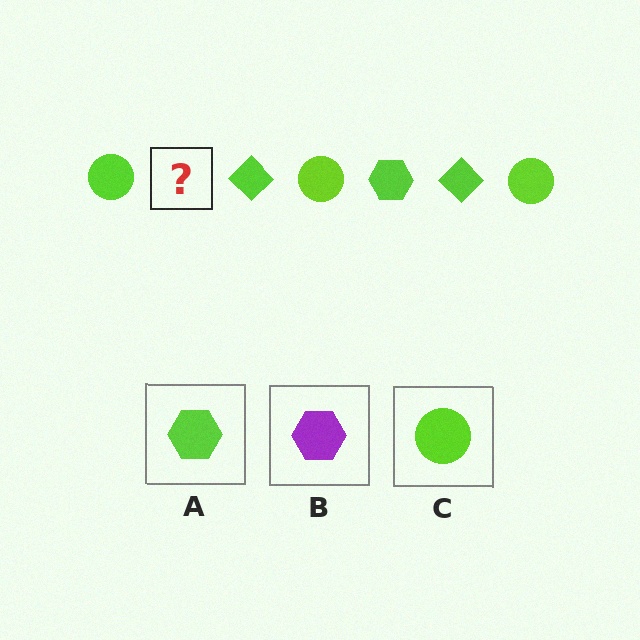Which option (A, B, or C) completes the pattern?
A.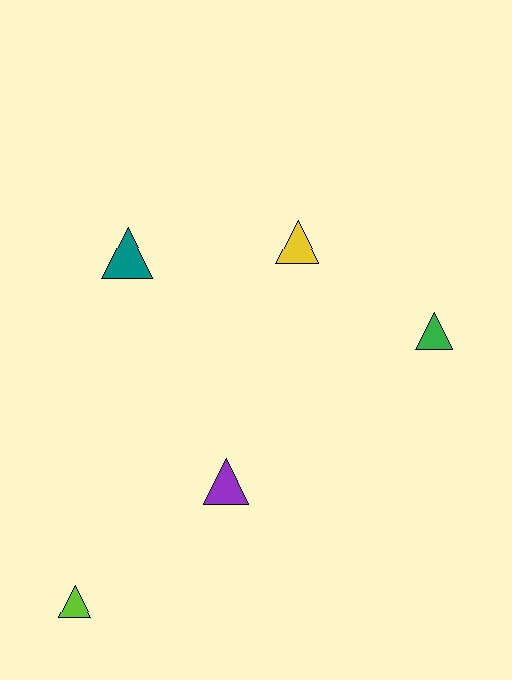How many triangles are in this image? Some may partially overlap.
There are 5 triangles.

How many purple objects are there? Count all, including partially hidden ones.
There is 1 purple object.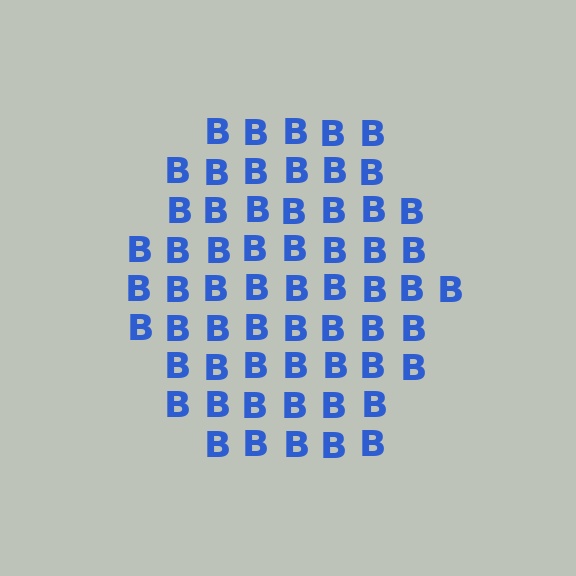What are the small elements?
The small elements are letter B's.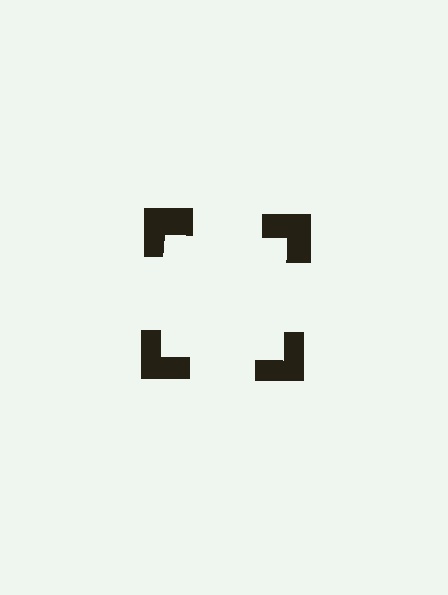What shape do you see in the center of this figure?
An illusory square — its edges are inferred from the aligned wedge cuts in the notched squares, not physically drawn.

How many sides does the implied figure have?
4 sides.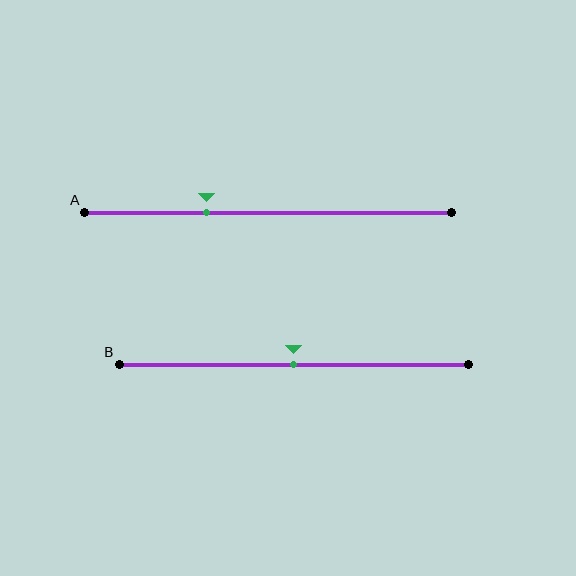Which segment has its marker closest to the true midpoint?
Segment B has its marker closest to the true midpoint.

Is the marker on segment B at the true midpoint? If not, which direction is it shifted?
Yes, the marker on segment B is at the true midpoint.